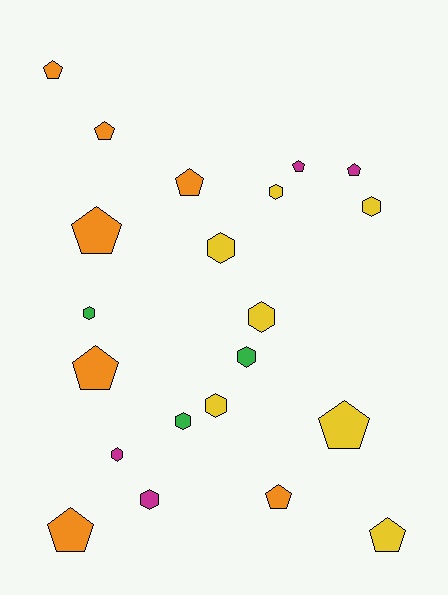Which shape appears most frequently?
Pentagon, with 11 objects.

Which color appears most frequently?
Yellow, with 7 objects.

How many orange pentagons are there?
There are 7 orange pentagons.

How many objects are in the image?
There are 21 objects.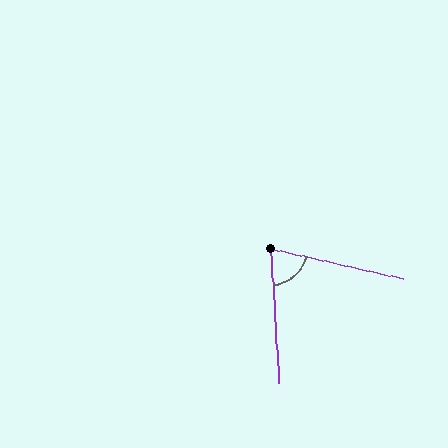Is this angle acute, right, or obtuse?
It is acute.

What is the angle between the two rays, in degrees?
Approximately 74 degrees.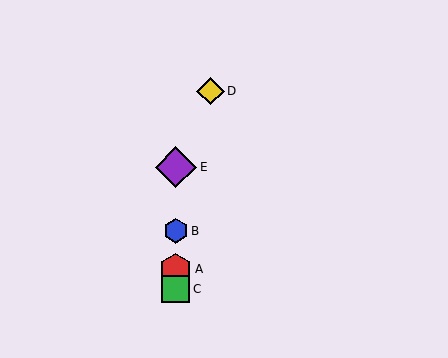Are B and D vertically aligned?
No, B is at x≈176 and D is at x≈211.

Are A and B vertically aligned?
Yes, both are at x≈176.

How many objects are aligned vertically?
4 objects (A, B, C, E) are aligned vertically.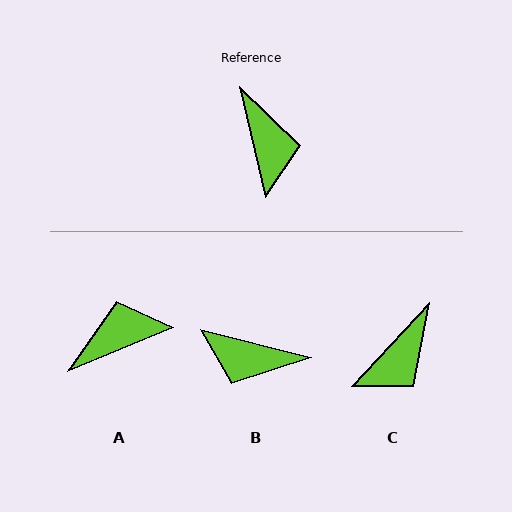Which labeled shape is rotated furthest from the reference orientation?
B, about 117 degrees away.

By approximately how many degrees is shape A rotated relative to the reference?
Approximately 99 degrees counter-clockwise.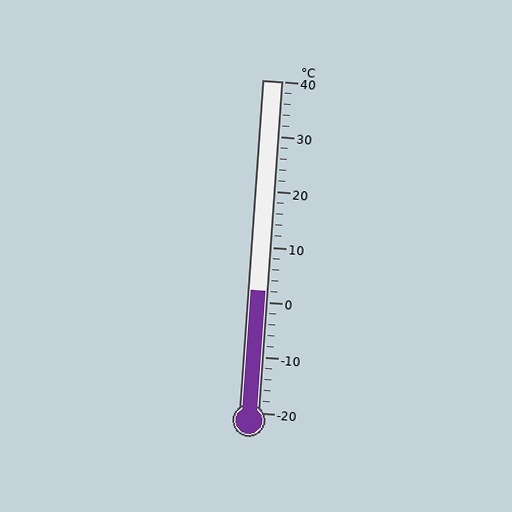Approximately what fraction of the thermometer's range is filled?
The thermometer is filled to approximately 35% of its range.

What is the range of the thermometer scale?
The thermometer scale ranges from -20°C to 40°C.